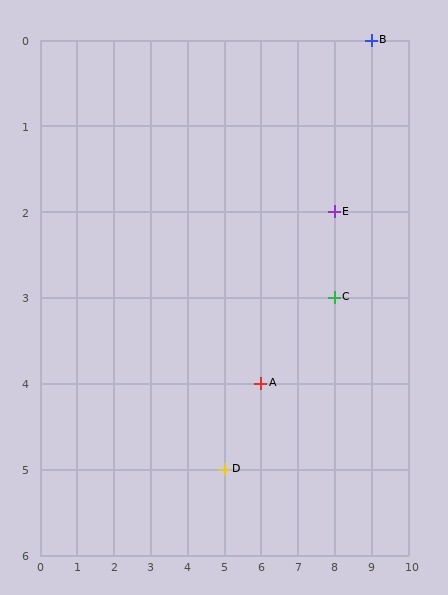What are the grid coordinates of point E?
Point E is at grid coordinates (8, 2).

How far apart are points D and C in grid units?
Points D and C are 3 columns and 2 rows apart (about 3.6 grid units diagonally).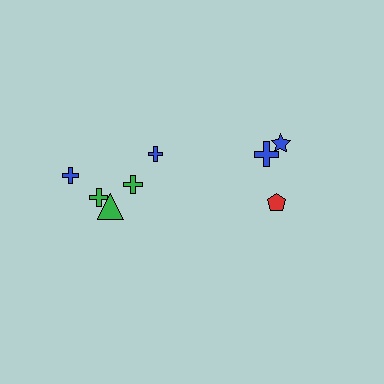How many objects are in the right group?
There are 3 objects.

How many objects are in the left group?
There are 5 objects.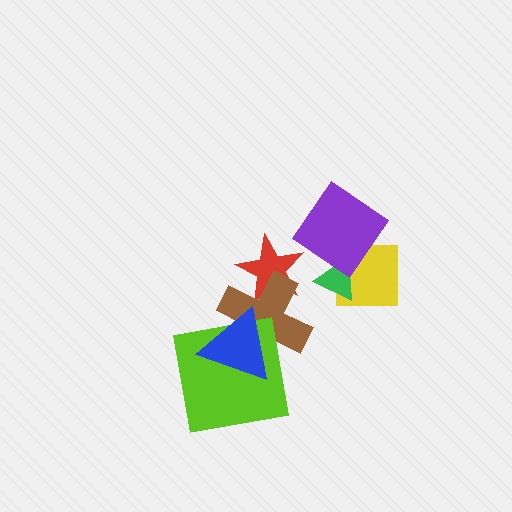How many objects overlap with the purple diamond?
2 objects overlap with the purple diamond.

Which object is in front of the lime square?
The blue triangle is in front of the lime square.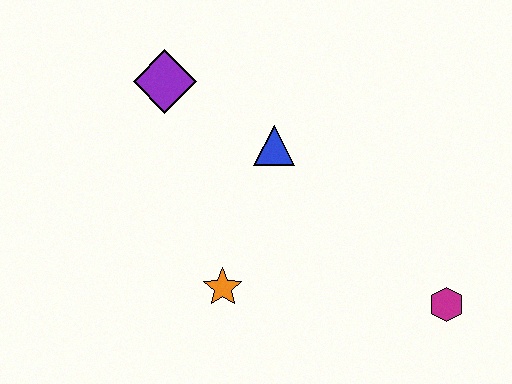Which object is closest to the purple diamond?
The blue triangle is closest to the purple diamond.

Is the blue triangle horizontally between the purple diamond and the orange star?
No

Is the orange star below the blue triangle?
Yes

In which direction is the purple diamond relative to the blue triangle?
The purple diamond is to the left of the blue triangle.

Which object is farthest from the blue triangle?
The magenta hexagon is farthest from the blue triangle.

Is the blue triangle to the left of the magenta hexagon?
Yes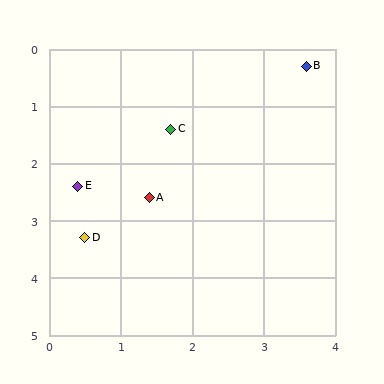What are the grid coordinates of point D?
Point D is at approximately (0.5, 3.3).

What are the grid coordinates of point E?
Point E is at approximately (0.4, 2.4).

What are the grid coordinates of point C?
Point C is at approximately (1.7, 1.4).